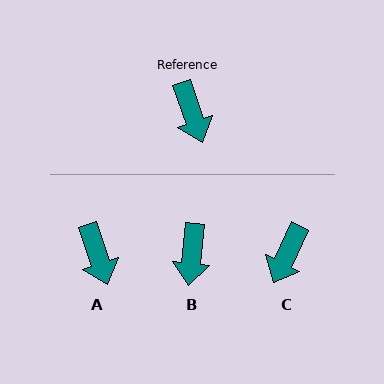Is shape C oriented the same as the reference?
No, it is off by about 44 degrees.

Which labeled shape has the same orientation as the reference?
A.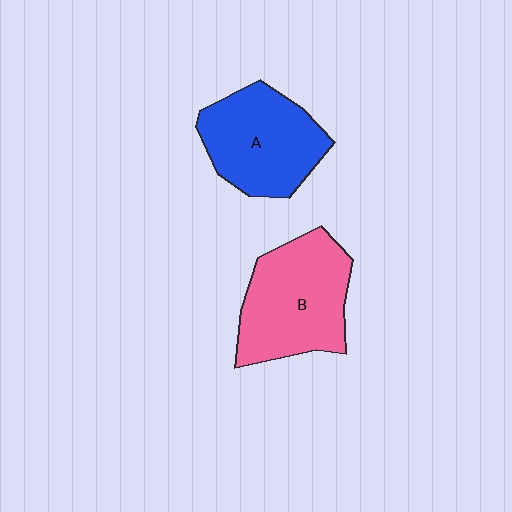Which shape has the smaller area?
Shape A (blue).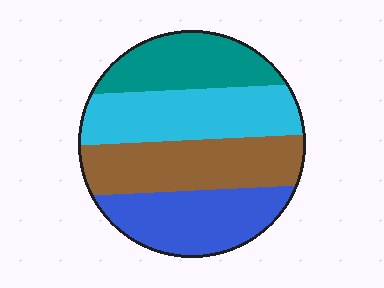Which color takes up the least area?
Teal, at roughly 20%.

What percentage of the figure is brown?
Brown takes up between a quarter and a half of the figure.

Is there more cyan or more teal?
Cyan.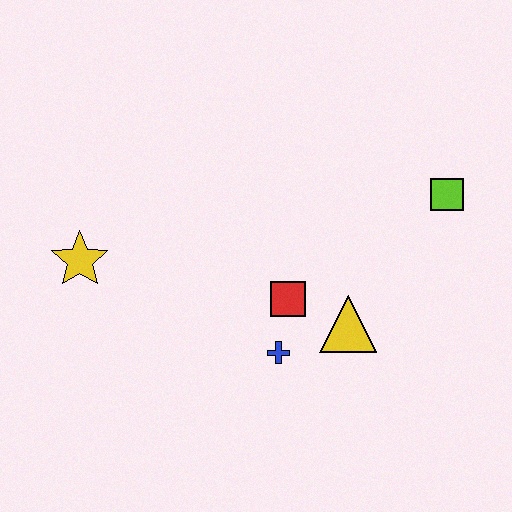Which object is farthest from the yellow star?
The lime square is farthest from the yellow star.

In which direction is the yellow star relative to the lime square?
The yellow star is to the left of the lime square.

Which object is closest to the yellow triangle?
The red square is closest to the yellow triangle.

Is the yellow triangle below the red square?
Yes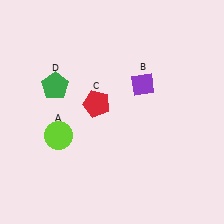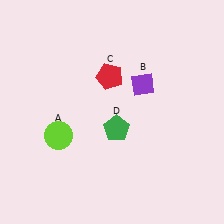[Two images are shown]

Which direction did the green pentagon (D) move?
The green pentagon (D) moved right.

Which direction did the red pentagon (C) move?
The red pentagon (C) moved up.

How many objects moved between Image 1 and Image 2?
2 objects moved between the two images.